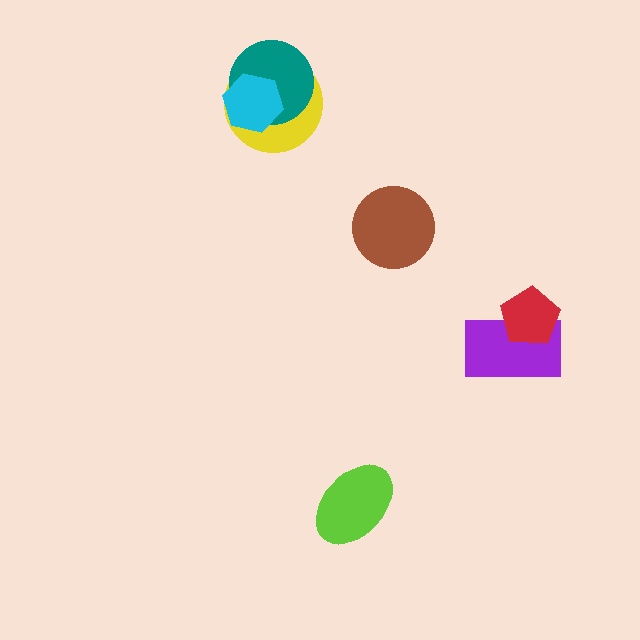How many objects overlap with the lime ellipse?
0 objects overlap with the lime ellipse.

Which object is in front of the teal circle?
The cyan hexagon is in front of the teal circle.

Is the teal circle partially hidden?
Yes, it is partially covered by another shape.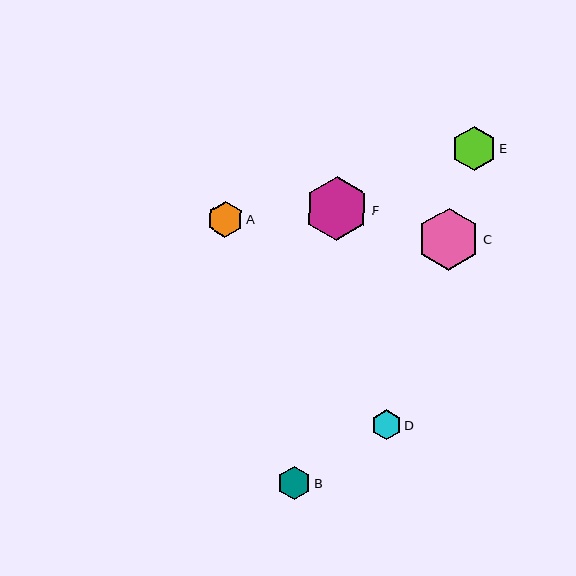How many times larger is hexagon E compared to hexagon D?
Hexagon E is approximately 1.5 times the size of hexagon D.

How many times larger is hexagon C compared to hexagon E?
Hexagon C is approximately 1.4 times the size of hexagon E.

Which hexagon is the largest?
Hexagon F is the largest with a size of approximately 64 pixels.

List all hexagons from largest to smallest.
From largest to smallest: F, C, E, A, B, D.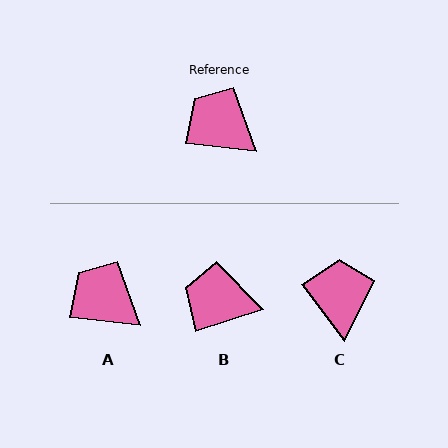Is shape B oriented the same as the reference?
No, it is off by about 25 degrees.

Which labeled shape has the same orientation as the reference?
A.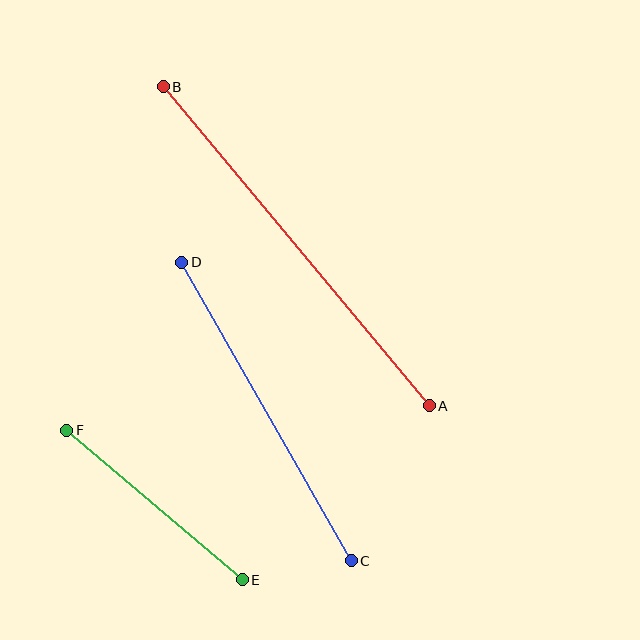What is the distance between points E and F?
The distance is approximately 231 pixels.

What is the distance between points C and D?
The distance is approximately 343 pixels.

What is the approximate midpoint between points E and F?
The midpoint is at approximately (155, 505) pixels.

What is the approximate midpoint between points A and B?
The midpoint is at approximately (296, 246) pixels.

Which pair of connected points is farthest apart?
Points A and B are farthest apart.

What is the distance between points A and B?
The distance is approximately 416 pixels.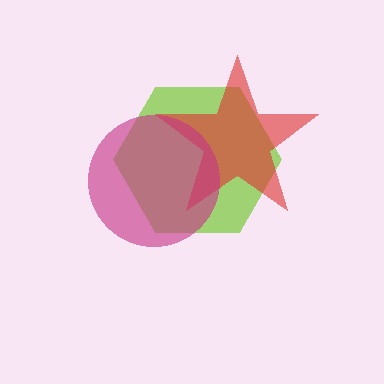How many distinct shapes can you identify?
There are 3 distinct shapes: a lime hexagon, a red star, a magenta circle.